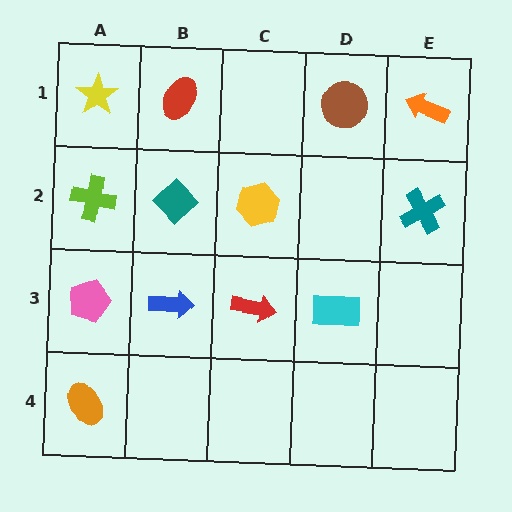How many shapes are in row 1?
4 shapes.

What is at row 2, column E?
A teal cross.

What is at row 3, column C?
A red arrow.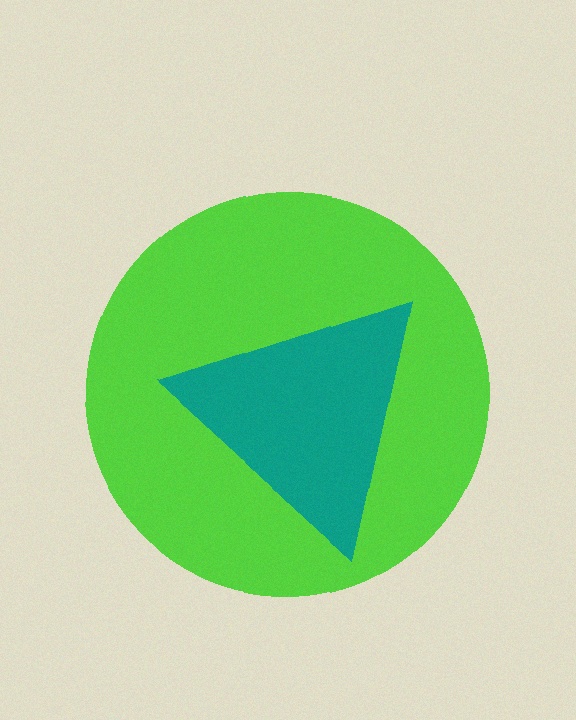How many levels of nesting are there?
2.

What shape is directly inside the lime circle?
The teal triangle.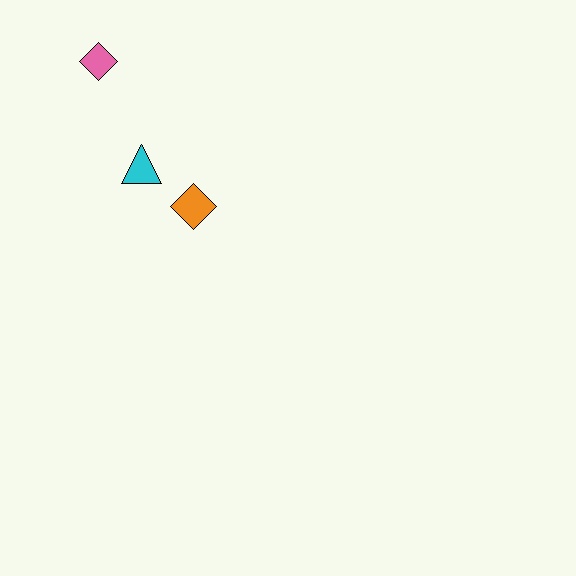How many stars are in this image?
There are no stars.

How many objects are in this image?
There are 3 objects.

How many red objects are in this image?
There are no red objects.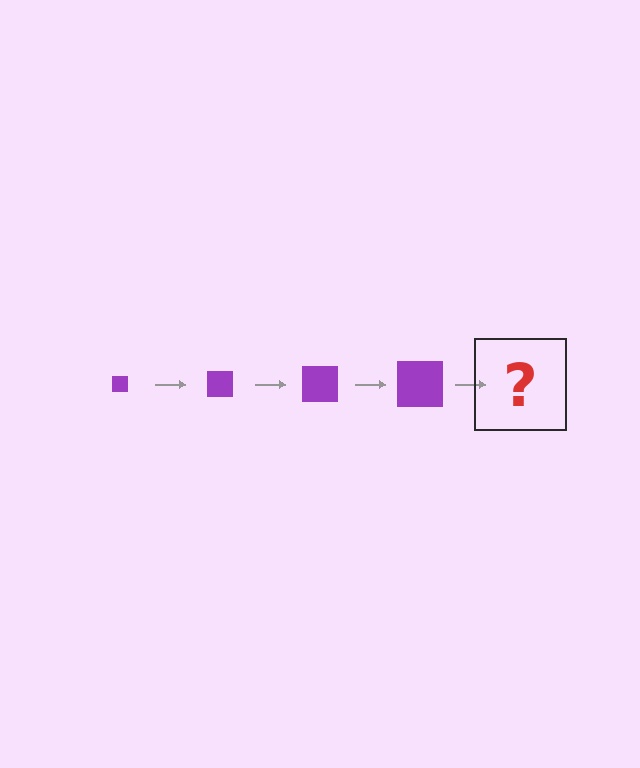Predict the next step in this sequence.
The next step is a purple square, larger than the previous one.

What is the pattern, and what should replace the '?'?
The pattern is that the square gets progressively larger each step. The '?' should be a purple square, larger than the previous one.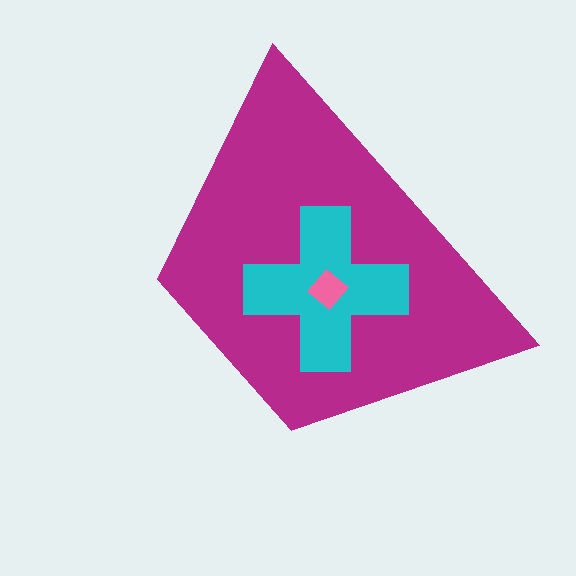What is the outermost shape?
The magenta trapezoid.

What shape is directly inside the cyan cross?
The pink diamond.